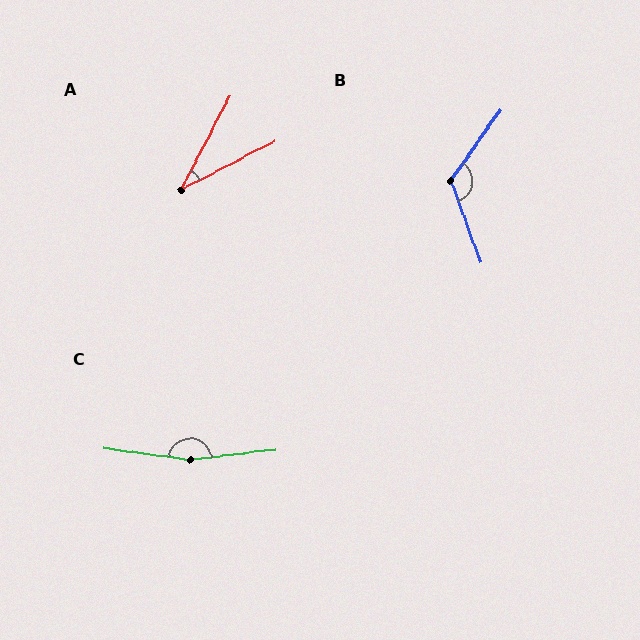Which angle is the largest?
C, at approximately 165 degrees.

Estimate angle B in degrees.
Approximately 125 degrees.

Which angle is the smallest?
A, at approximately 35 degrees.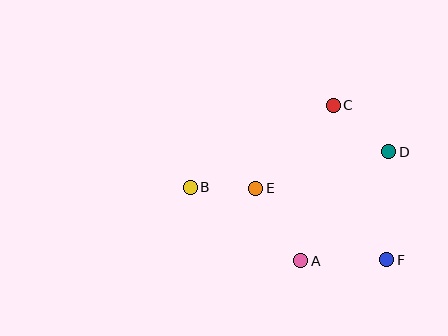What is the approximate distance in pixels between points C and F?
The distance between C and F is approximately 163 pixels.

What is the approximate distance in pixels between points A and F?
The distance between A and F is approximately 86 pixels.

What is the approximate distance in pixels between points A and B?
The distance between A and B is approximately 132 pixels.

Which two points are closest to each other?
Points B and E are closest to each other.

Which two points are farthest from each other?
Points B and F are farthest from each other.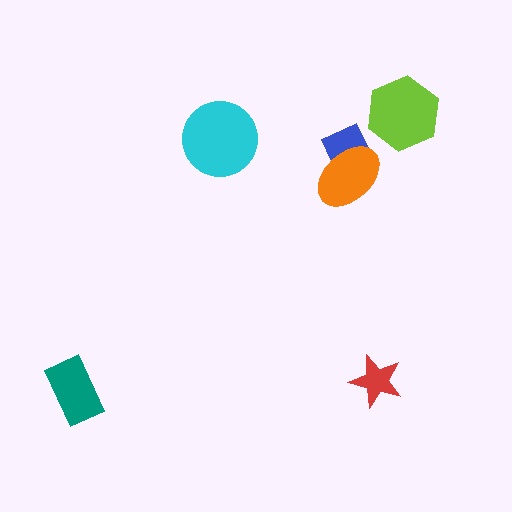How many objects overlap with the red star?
0 objects overlap with the red star.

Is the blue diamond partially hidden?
Yes, it is partially covered by another shape.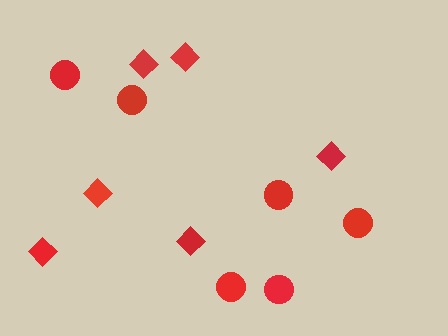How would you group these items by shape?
There are 2 groups: one group of diamonds (6) and one group of circles (6).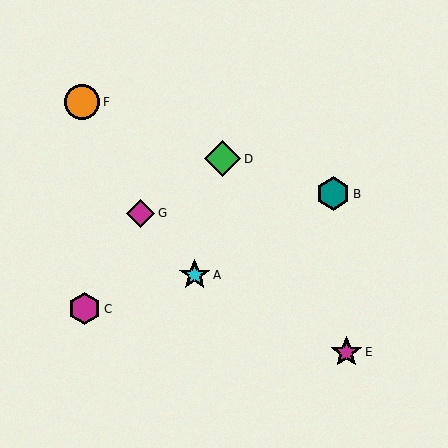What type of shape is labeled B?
Shape B is a teal hexagon.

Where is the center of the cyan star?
The center of the cyan star is at (195, 275).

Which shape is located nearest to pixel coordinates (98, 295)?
The magenta hexagon (labeled C) at (85, 309) is nearest to that location.